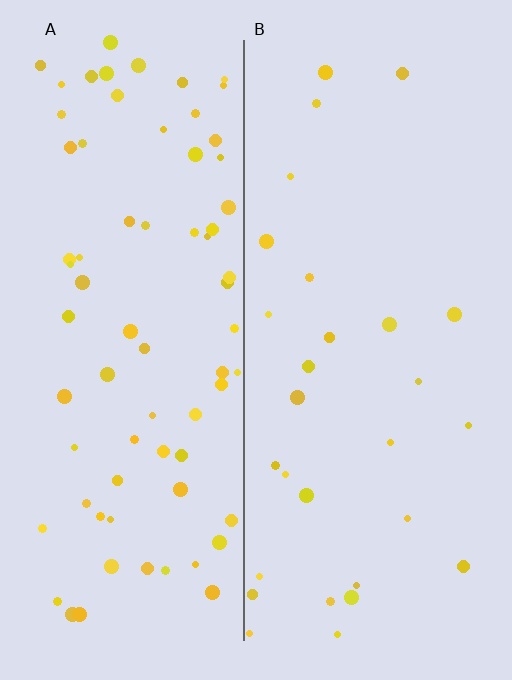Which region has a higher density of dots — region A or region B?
A (the left).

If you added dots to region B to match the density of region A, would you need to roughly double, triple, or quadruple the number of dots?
Approximately triple.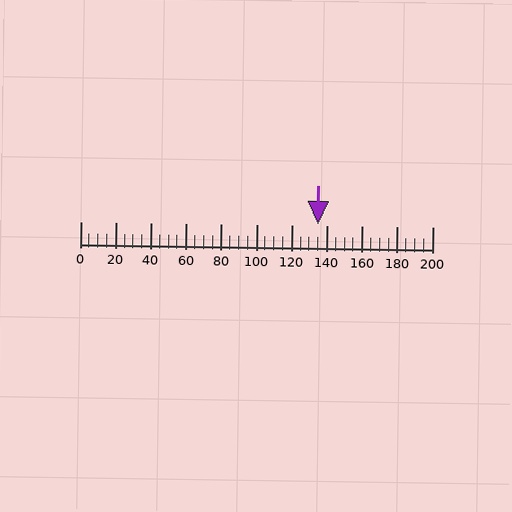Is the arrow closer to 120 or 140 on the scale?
The arrow is closer to 140.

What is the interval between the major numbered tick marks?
The major tick marks are spaced 20 units apart.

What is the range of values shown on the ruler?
The ruler shows values from 0 to 200.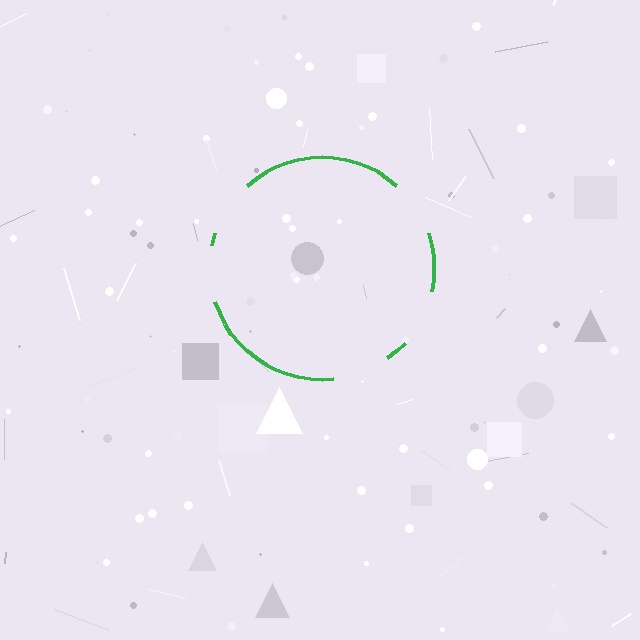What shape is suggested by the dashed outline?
The dashed outline suggests a circle.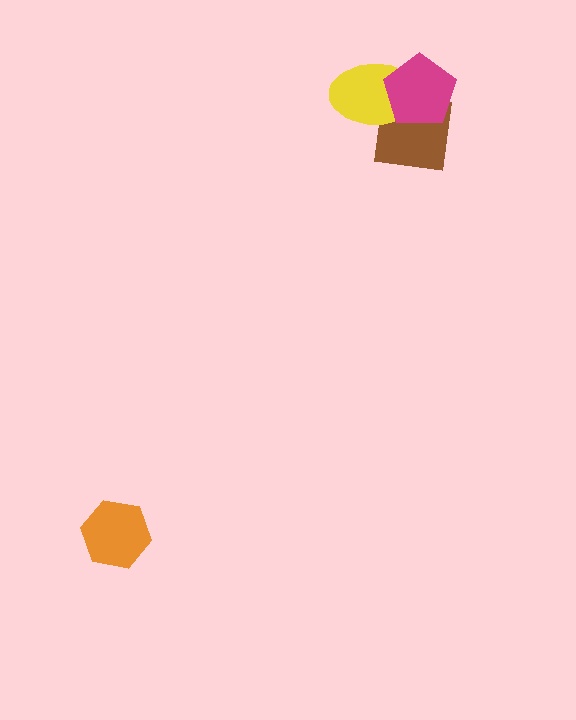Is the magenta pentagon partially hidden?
No, no other shape covers it.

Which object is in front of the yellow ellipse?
The magenta pentagon is in front of the yellow ellipse.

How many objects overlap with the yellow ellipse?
2 objects overlap with the yellow ellipse.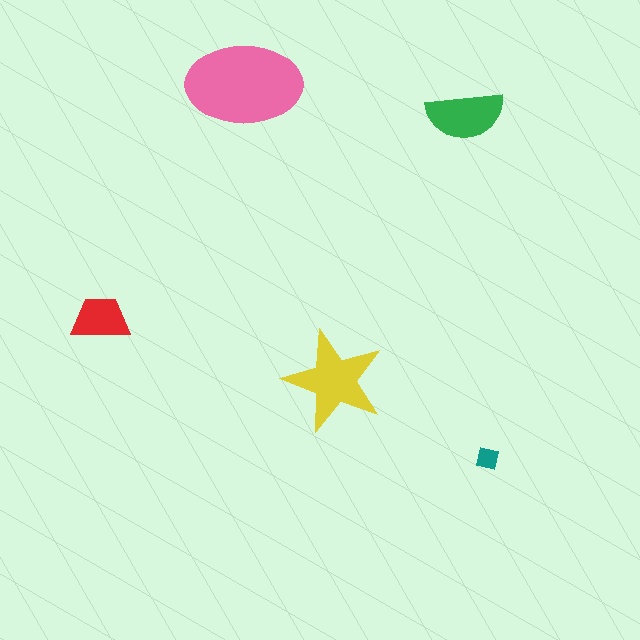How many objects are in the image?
There are 5 objects in the image.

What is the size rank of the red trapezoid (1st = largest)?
4th.